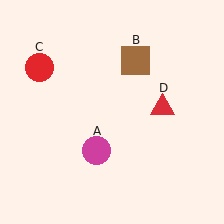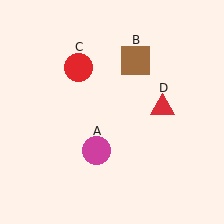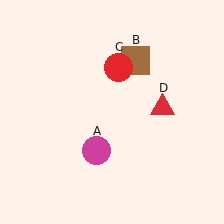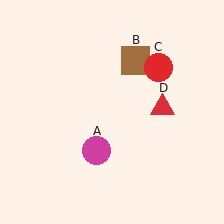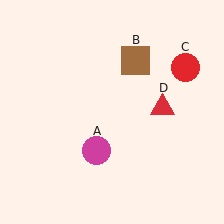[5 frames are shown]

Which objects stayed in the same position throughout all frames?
Magenta circle (object A) and brown square (object B) and red triangle (object D) remained stationary.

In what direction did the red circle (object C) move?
The red circle (object C) moved right.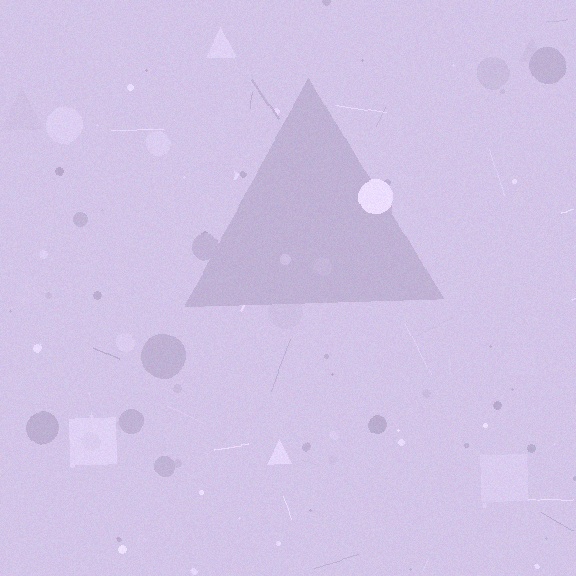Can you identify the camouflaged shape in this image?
The camouflaged shape is a triangle.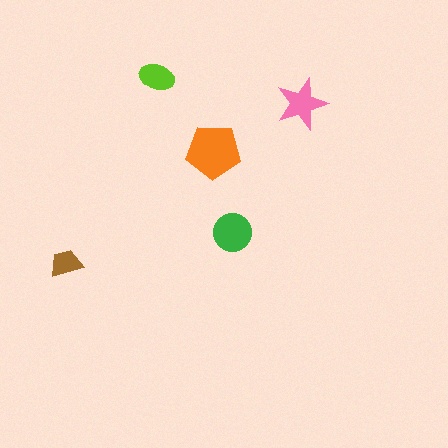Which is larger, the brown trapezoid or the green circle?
The green circle.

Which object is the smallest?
The brown trapezoid.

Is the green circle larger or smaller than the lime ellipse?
Larger.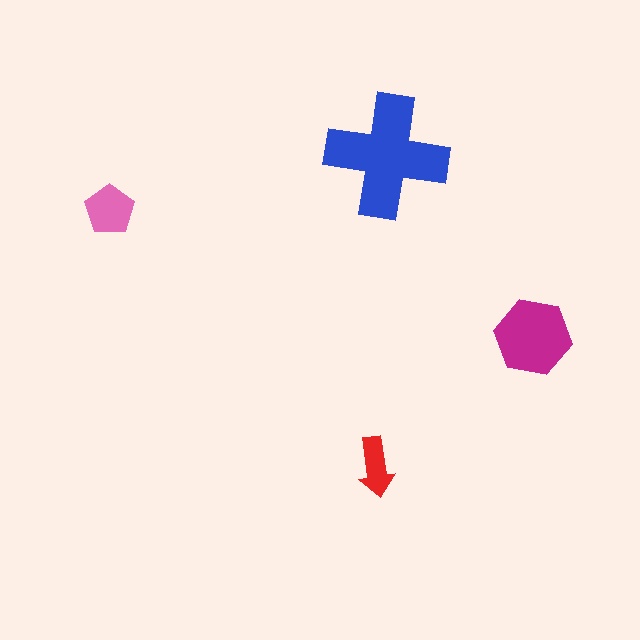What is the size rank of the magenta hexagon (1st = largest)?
2nd.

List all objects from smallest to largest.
The red arrow, the pink pentagon, the magenta hexagon, the blue cross.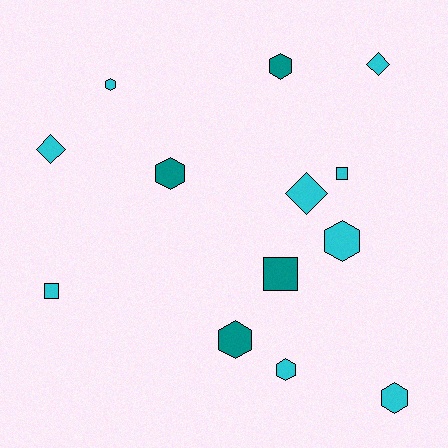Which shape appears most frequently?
Hexagon, with 7 objects.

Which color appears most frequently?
Cyan, with 9 objects.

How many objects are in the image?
There are 13 objects.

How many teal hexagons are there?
There are 3 teal hexagons.